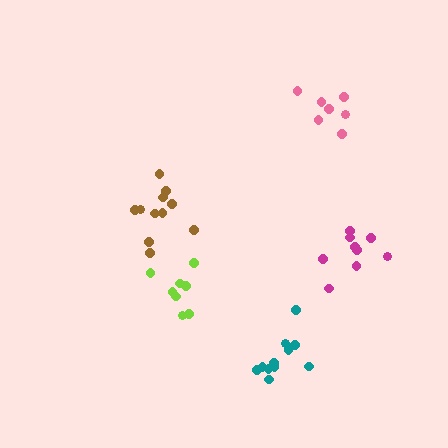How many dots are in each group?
Group 1: 11 dots, Group 2: 11 dots, Group 3: 8 dots, Group 4: 7 dots, Group 5: 9 dots (46 total).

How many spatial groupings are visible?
There are 5 spatial groupings.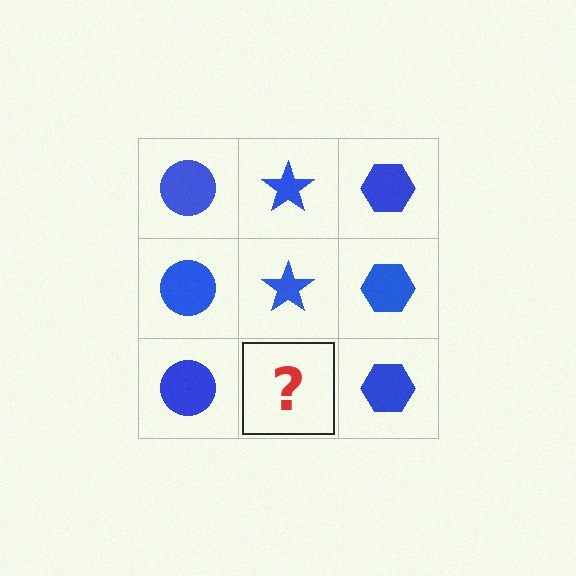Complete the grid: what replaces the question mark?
The question mark should be replaced with a blue star.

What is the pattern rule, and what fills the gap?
The rule is that each column has a consistent shape. The gap should be filled with a blue star.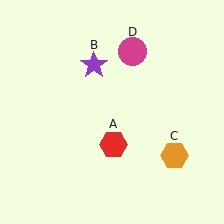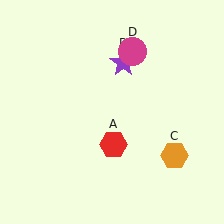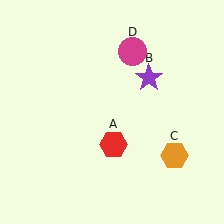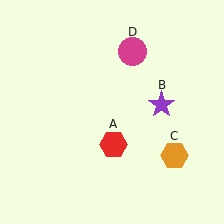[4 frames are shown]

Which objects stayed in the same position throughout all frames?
Red hexagon (object A) and orange hexagon (object C) and magenta circle (object D) remained stationary.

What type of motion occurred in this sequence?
The purple star (object B) rotated clockwise around the center of the scene.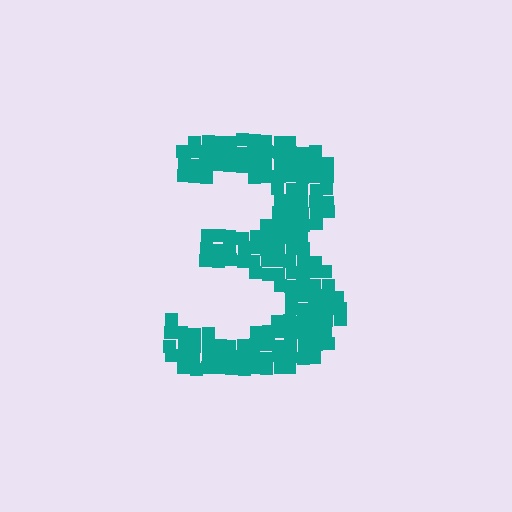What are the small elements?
The small elements are squares.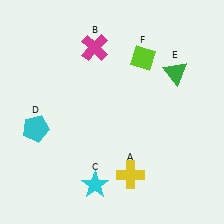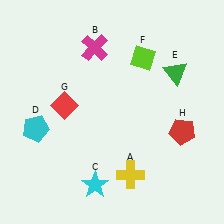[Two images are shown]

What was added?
A red diamond (G), a red pentagon (H) were added in Image 2.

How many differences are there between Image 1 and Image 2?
There are 2 differences between the two images.